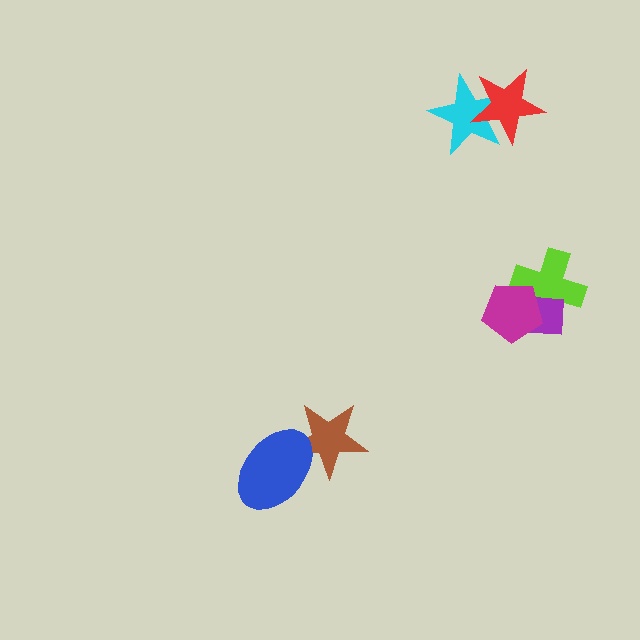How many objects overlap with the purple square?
2 objects overlap with the purple square.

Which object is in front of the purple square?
The magenta pentagon is in front of the purple square.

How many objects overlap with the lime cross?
2 objects overlap with the lime cross.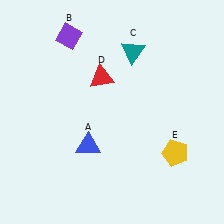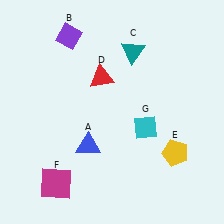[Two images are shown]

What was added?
A magenta square (F), a cyan diamond (G) were added in Image 2.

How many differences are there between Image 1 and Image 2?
There are 2 differences between the two images.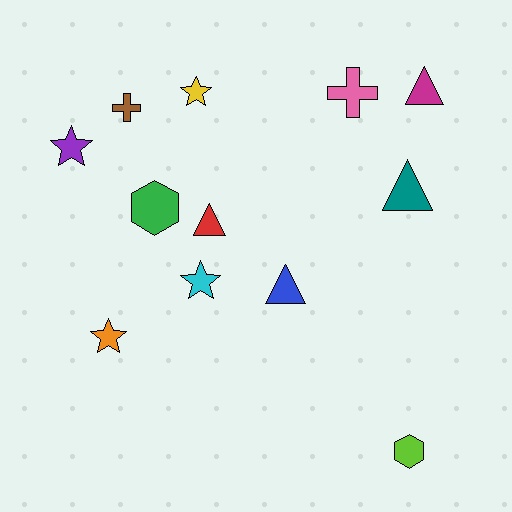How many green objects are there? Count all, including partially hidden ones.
There is 1 green object.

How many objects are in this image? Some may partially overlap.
There are 12 objects.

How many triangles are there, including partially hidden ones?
There are 4 triangles.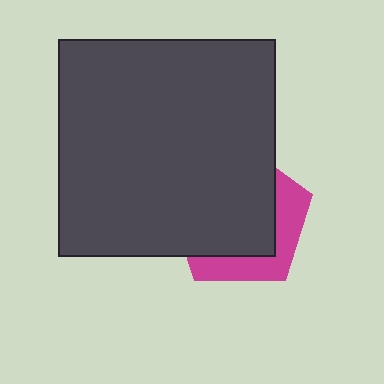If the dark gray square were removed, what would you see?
You would see the complete magenta pentagon.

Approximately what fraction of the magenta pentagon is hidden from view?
Roughly 68% of the magenta pentagon is hidden behind the dark gray square.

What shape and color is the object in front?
The object in front is a dark gray square.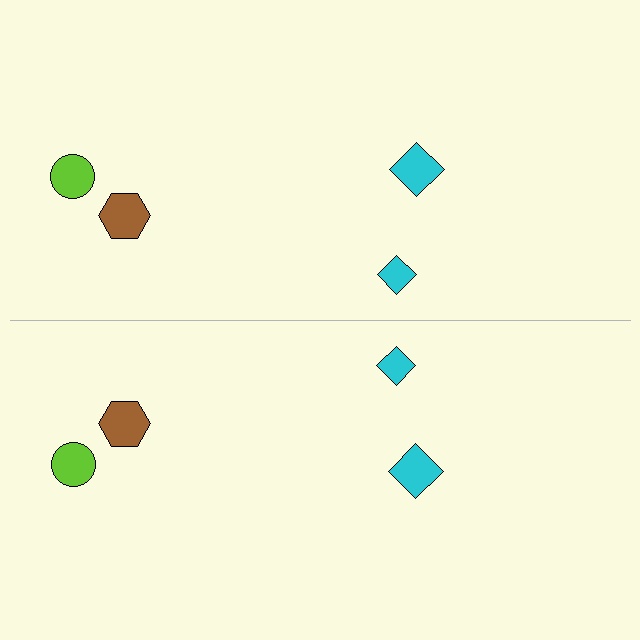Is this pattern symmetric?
Yes, this pattern has bilateral (reflection) symmetry.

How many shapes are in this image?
There are 8 shapes in this image.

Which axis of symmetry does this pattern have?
The pattern has a horizontal axis of symmetry running through the center of the image.